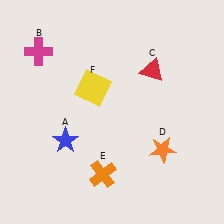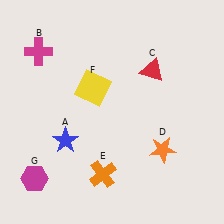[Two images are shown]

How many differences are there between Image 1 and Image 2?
There is 1 difference between the two images.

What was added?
A magenta hexagon (G) was added in Image 2.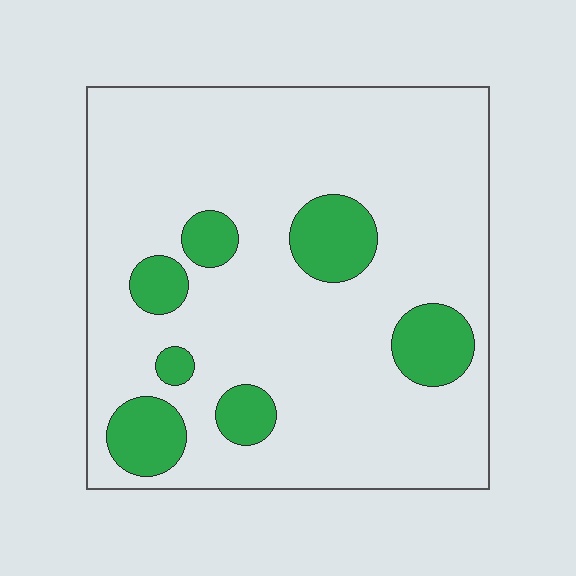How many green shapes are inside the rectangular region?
7.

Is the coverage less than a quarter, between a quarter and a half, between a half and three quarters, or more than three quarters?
Less than a quarter.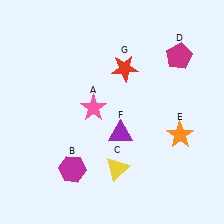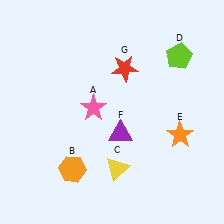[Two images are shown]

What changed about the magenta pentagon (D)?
In Image 1, D is magenta. In Image 2, it changed to lime.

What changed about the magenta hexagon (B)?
In Image 1, B is magenta. In Image 2, it changed to orange.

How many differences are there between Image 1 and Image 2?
There are 2 differences between the two images.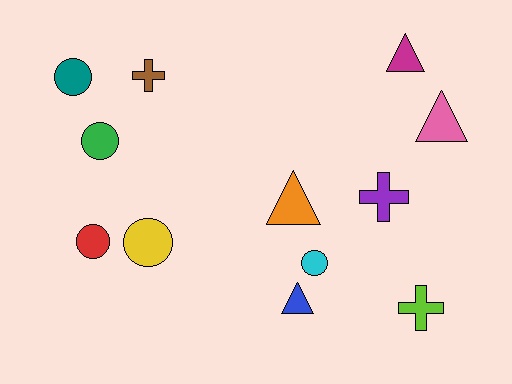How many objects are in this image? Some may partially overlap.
There are 12 objects.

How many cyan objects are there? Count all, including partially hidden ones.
There is 1 cyan object.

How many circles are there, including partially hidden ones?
There are 5 circles.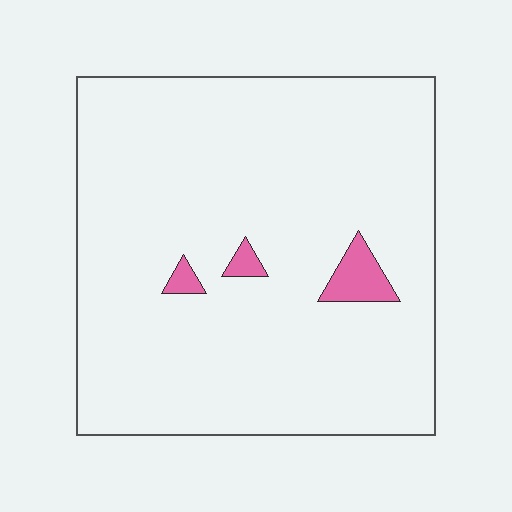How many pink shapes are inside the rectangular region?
3.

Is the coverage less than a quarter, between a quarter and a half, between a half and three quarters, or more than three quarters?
Less than a quarter.